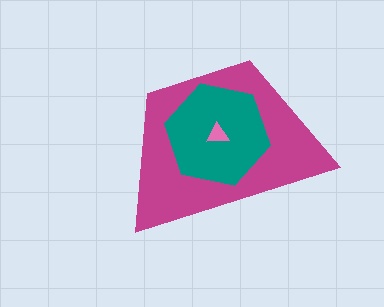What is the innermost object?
The pink triangle.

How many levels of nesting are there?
3.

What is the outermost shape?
The magenta trapezoid.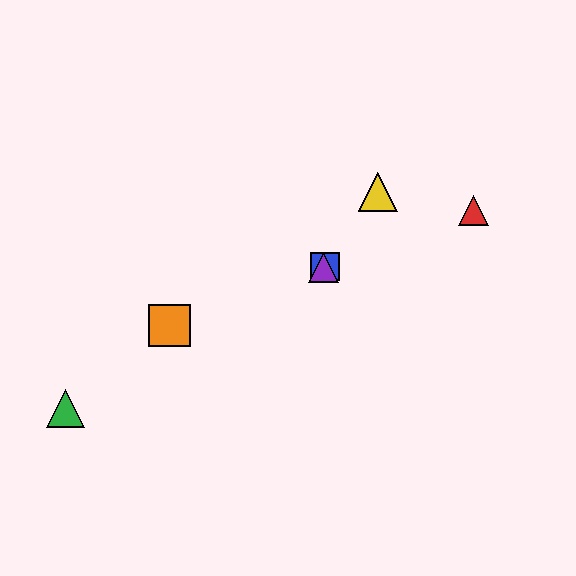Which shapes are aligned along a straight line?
The red triangle, the blue square, the purple triangle, the orange square are aligned along a straight line.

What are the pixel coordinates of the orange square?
The orange square is at (170, 325).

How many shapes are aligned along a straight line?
4 shapes (the red triangle, the blue square, the purple triangle, the orange square) are aligned along a straight line.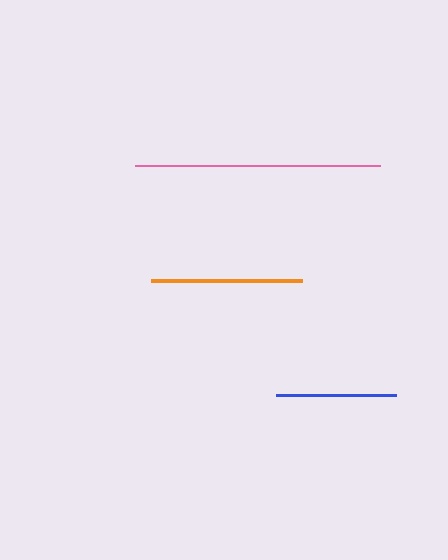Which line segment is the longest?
The pink line is the longest at approximately 245 pixels.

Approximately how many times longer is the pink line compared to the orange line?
The pink line is approximately 1.6 times the length of the orange line.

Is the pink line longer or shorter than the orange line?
The pink line is longer than the orange line.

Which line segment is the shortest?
The blue line is the shortest at approximately 120 pixels.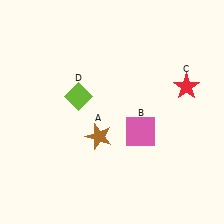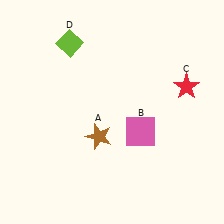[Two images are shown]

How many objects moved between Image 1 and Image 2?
1 object moved between the two images.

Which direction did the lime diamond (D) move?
The lime diamond (D) moved up.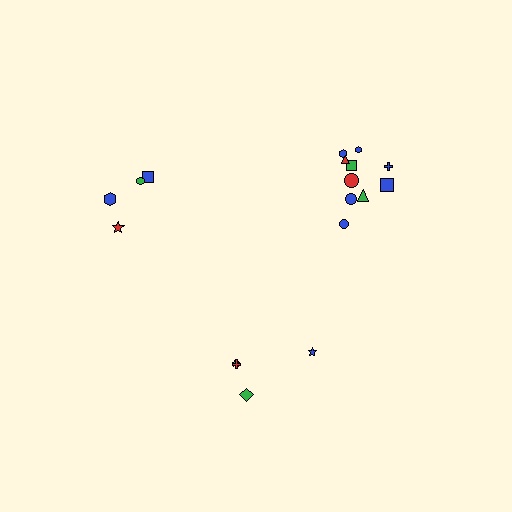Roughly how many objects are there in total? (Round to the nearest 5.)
Roughly 20 objects in total.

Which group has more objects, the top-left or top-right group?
The top-right group.